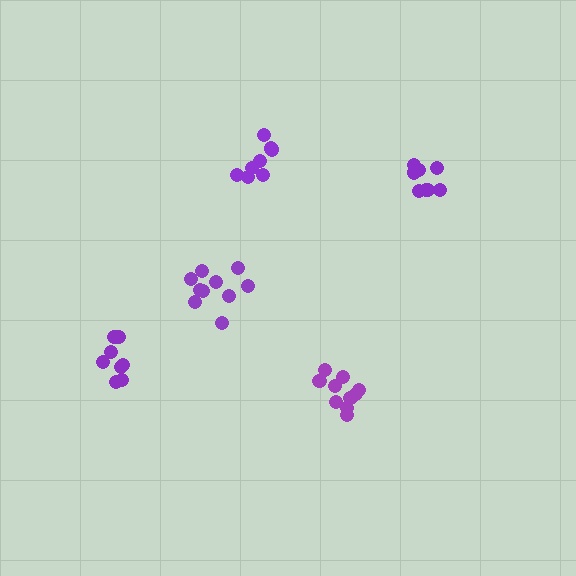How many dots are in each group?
Group 1: 8 dots, Group 2: 10 dots, Group 3: 10 dots, Group 4: 9 dots, Group 5: 9 dots (46 total).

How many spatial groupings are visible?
There are 5 spatial groupings.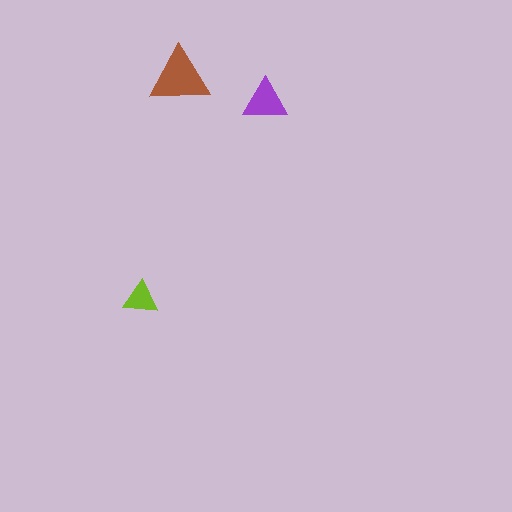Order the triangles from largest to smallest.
the brown one, the purple one, the lime one.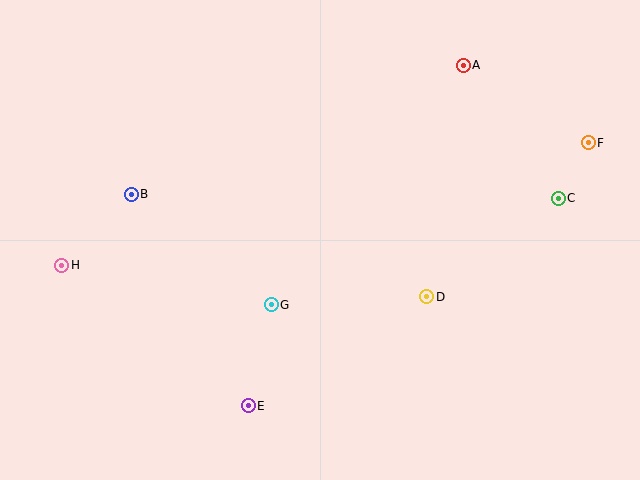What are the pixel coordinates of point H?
Point H is at (62, 265).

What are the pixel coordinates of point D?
Point D is at (427, 297).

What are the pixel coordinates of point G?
Point G is at (271, 305).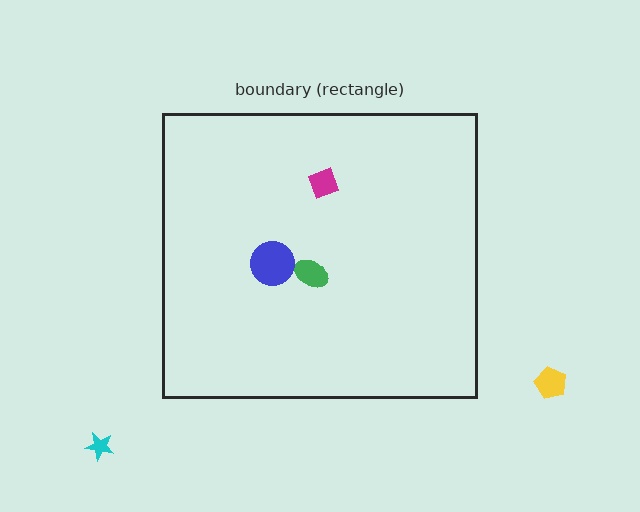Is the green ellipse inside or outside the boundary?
Inside.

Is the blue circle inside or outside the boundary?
Inside.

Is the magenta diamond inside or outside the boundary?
Inside.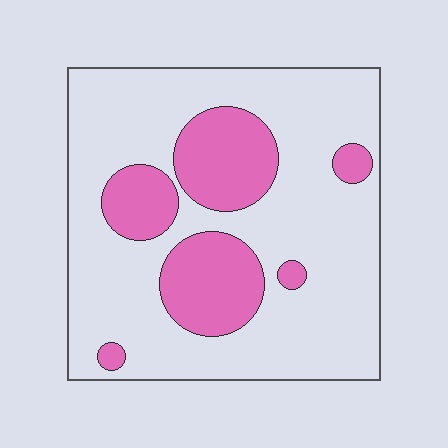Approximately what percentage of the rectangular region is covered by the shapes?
Approximately 25%.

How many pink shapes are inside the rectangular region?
6.